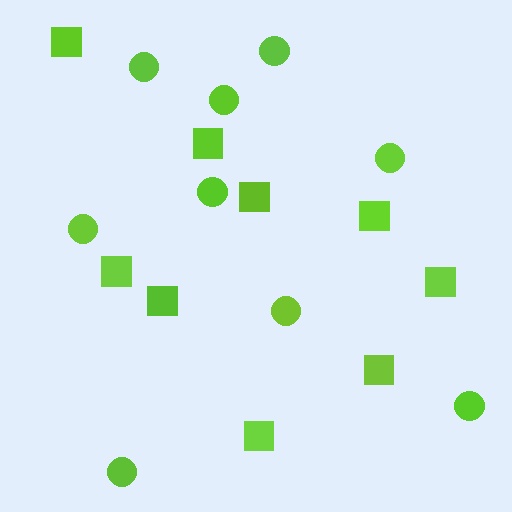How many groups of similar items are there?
There are 2 groups: one group of squares (9) and one group of circles (9).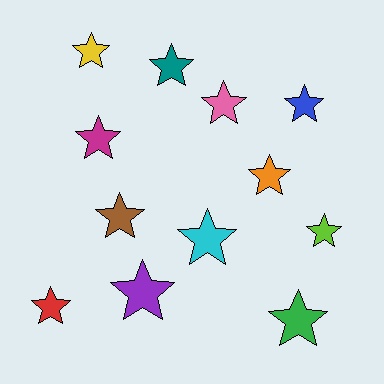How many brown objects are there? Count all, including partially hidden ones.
There is 1 brown object.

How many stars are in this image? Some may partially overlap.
There are 12 stars.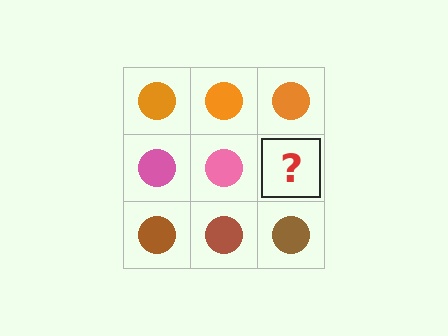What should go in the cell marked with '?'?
The missing cell should contain a pink circle.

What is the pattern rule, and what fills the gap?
The rule is that each row has a consistent color. The gap should be filled with a pink circle.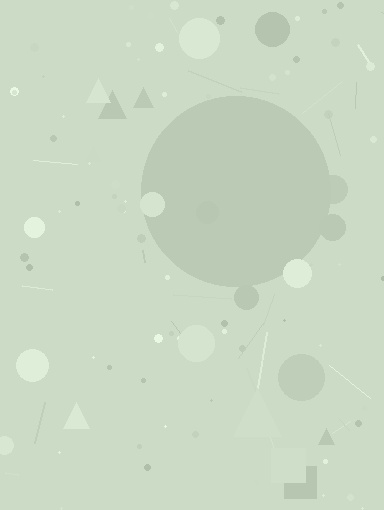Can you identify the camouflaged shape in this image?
The camouflaged shape is a circle.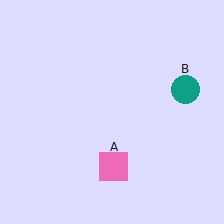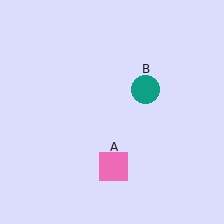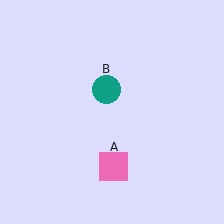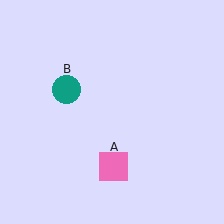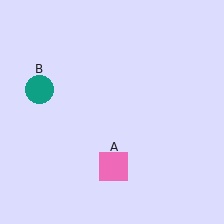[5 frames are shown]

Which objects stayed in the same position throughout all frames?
Pink square (object A) remained stationary.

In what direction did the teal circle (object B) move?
The teal circle (object B) moved left.